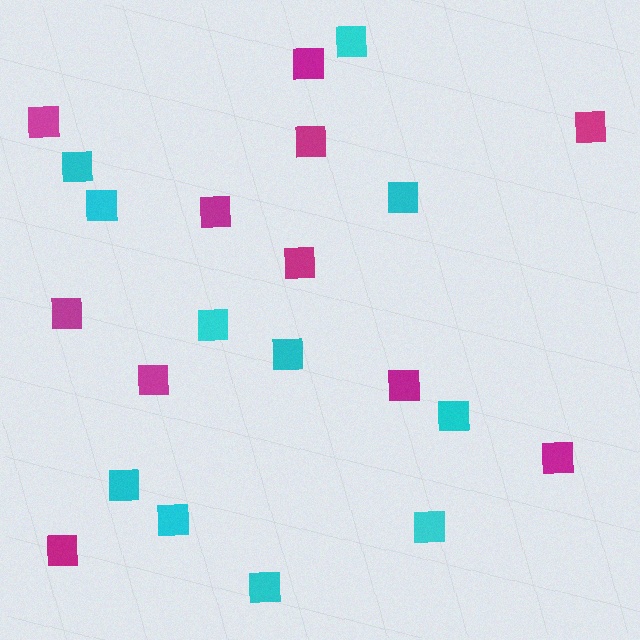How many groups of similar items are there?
There are 2 groups: one group of cyan squares (11) and one group of magenta squares (11).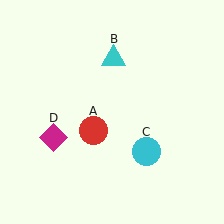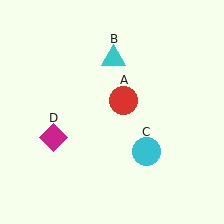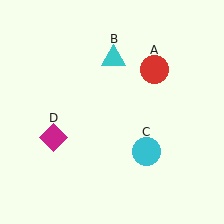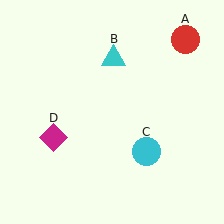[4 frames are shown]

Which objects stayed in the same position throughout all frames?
Cyan triangle (object B) and cyan circle (object C) and magenta diamond (object D) remained stationary.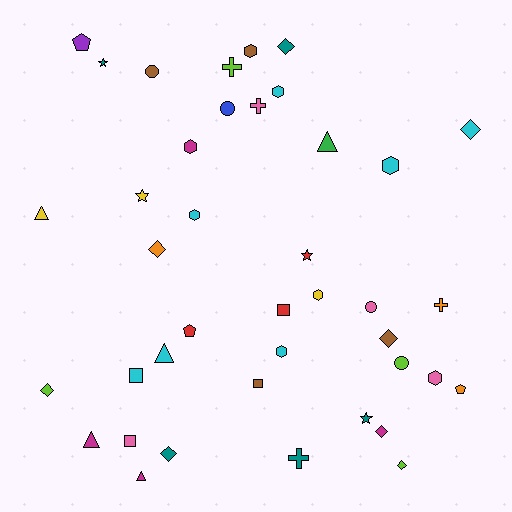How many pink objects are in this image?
There are 4 pink objects.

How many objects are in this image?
There are 40 objects.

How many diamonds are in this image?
There are 8 diamonds.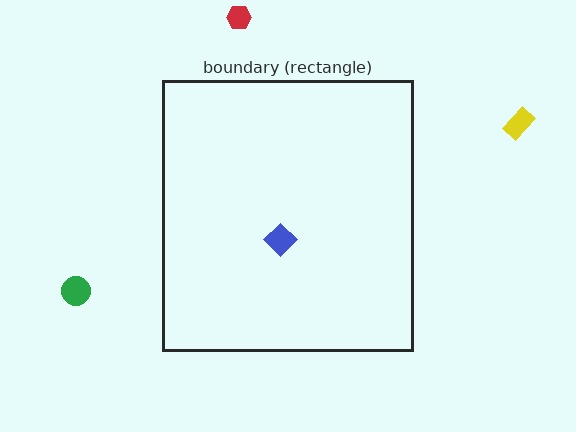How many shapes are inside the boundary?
1 inside, 3 outside.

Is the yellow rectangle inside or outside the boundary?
Outside.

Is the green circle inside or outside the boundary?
Outside.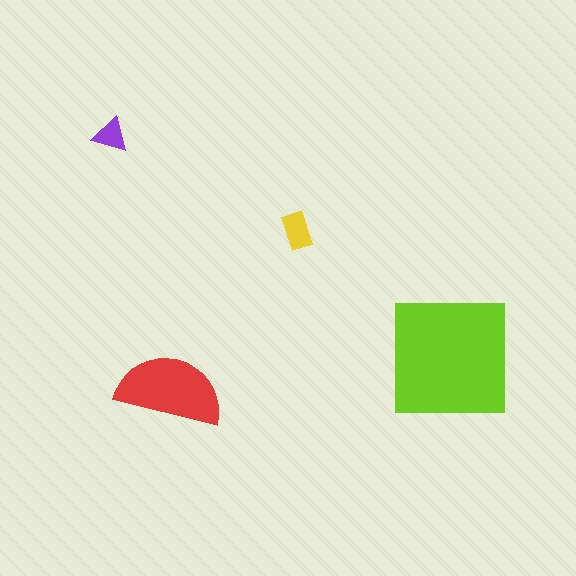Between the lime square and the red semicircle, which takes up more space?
The lime square.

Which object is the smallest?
The purple triangle.